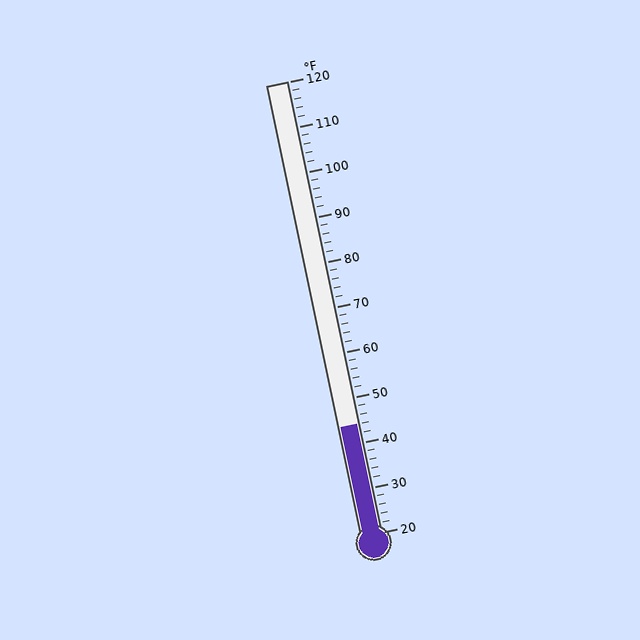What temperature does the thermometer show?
The thermometer shows approximately 44°F.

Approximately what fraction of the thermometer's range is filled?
The thermometer is filled to approximately 25% of its range.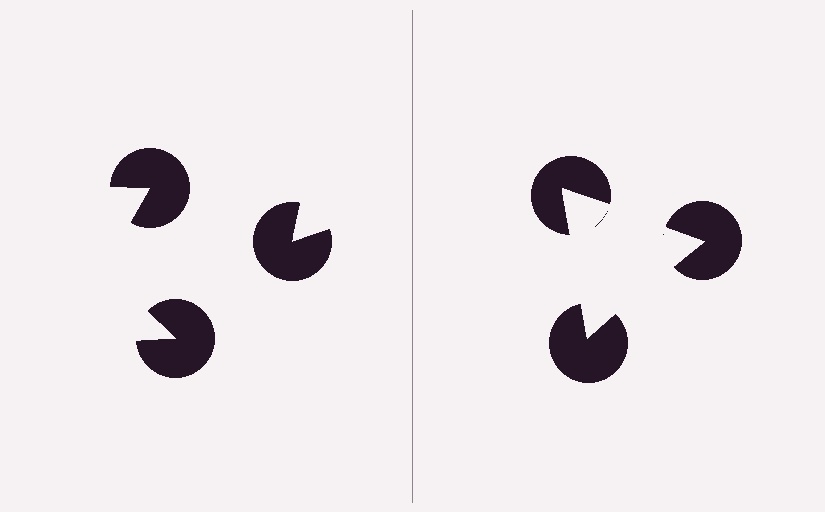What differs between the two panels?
The pac-man discs are positioned identically on both sides; only the wedge orientations differ. On the right they align to a triangle; on the left they are misaligned.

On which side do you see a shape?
An illusory triangle appears on the right side. On the left side the wedge cuts are rotated, so no coherent shape forms.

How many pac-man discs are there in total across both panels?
6 — 3 on each side.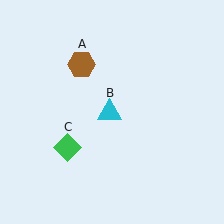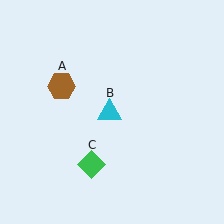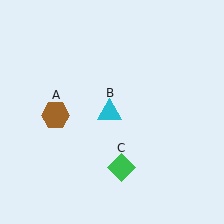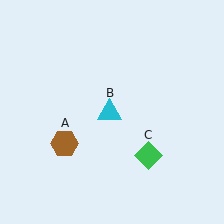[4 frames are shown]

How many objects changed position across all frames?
2 objects changed position: brown hexagon (object A), green diamond (object C).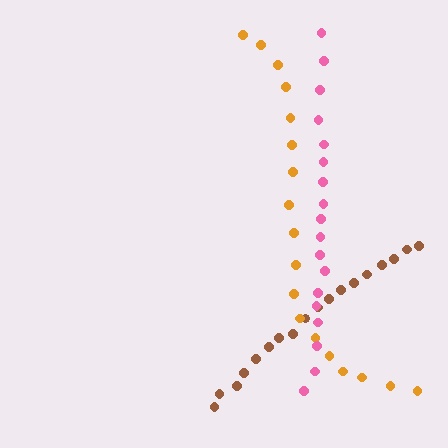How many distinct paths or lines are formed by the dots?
There are 3 distinct paths.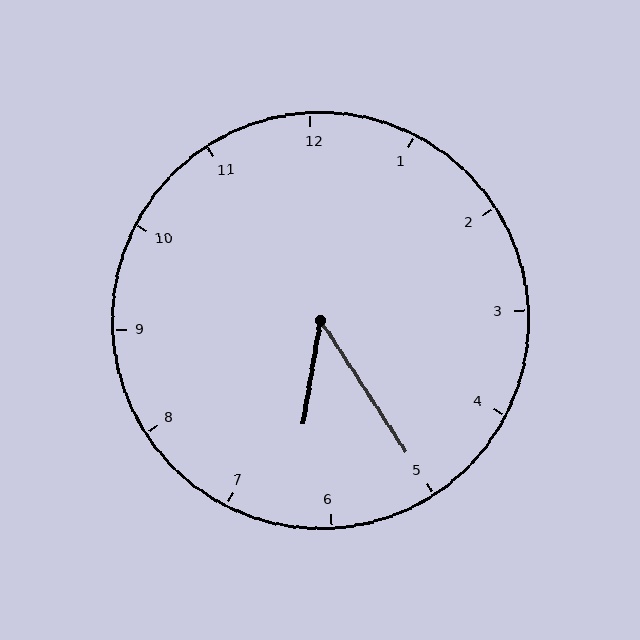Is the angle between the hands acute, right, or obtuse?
It is acute.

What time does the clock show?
6:25.